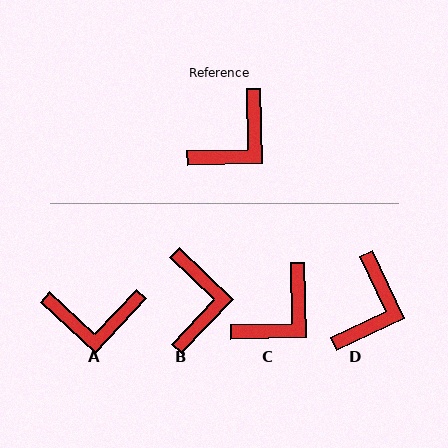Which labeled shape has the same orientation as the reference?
C.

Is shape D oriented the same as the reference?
No, it is off by about 24 degrees.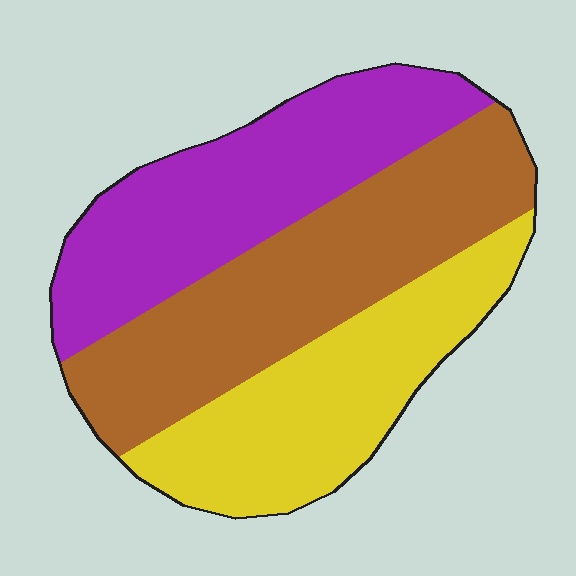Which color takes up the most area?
Brown, at roughly 35%.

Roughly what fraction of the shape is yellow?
Yellow takes up about one third (1/3) of the shape.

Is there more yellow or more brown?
Brown.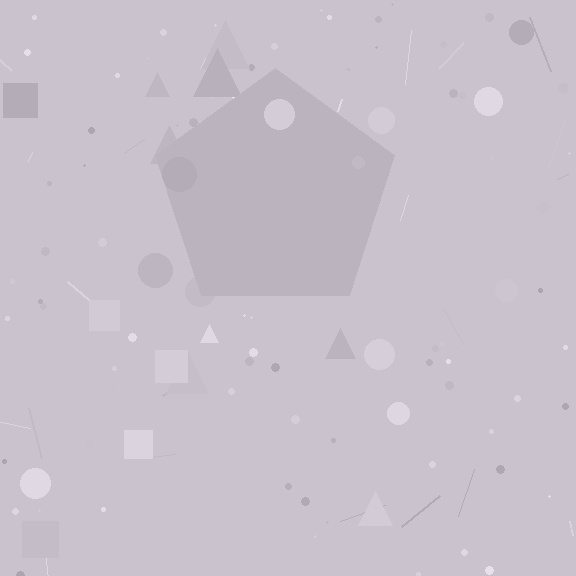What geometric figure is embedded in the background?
A pentagon is embedded in the background.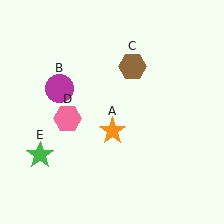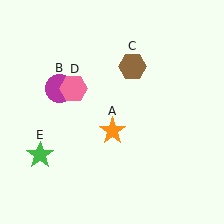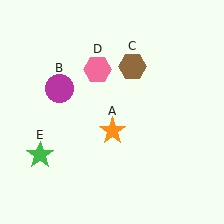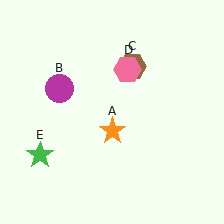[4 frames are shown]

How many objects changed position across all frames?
1 object changed position: pink hexagon (object D).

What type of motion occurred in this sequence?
The pink hexagon (object D) rotated clockwise around the center of the scene.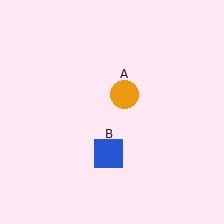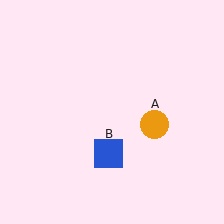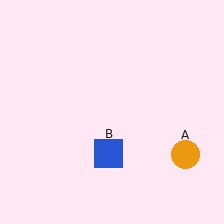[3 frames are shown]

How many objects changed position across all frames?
1 object changed position: orange circle (object A).